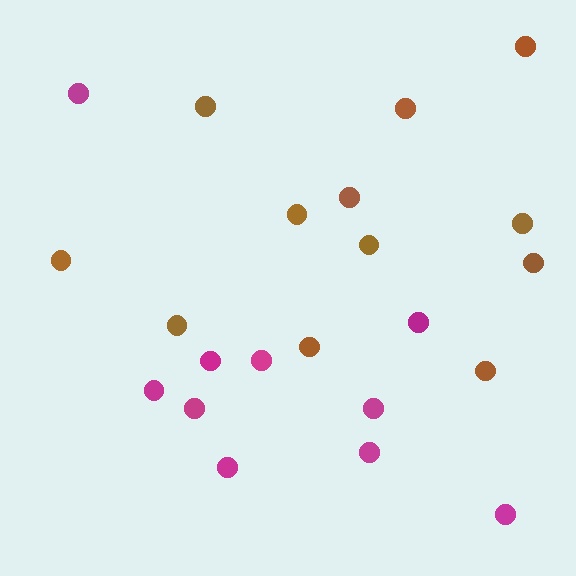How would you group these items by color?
There are 2 groups: one group of magenta circles (10) and one group of brown circles (12).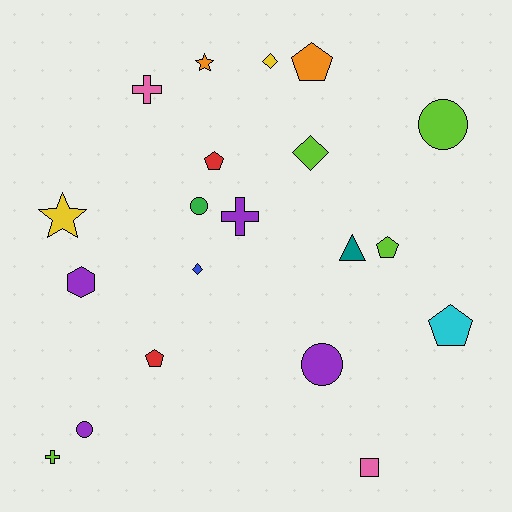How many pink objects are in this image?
There are 2 pink objects.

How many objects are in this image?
There are 20 objects.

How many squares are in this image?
There is 1 square.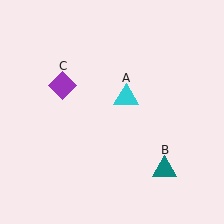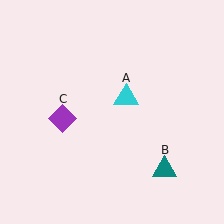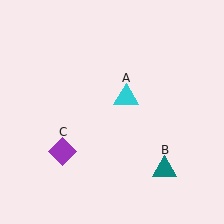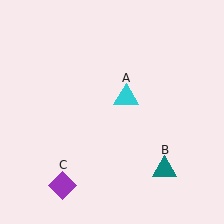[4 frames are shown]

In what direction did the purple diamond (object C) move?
The purple diamond (object C) moved down.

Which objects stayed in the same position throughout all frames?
Cyan triangle (object A) and teal triangle (object B) remained stationary.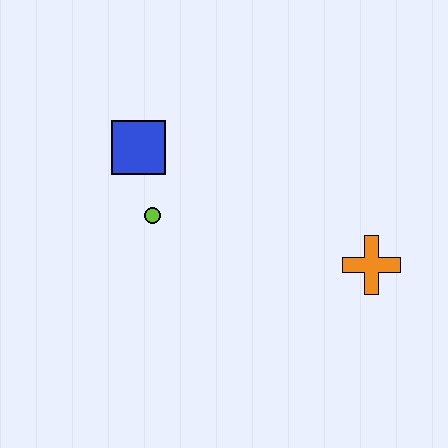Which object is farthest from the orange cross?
The blue square is farthest from the orange cross.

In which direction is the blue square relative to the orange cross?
The blue square is to the left of the orange cross.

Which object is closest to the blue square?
The lime circle is closest to the blue square.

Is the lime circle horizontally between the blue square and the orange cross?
Yes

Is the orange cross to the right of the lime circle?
Yes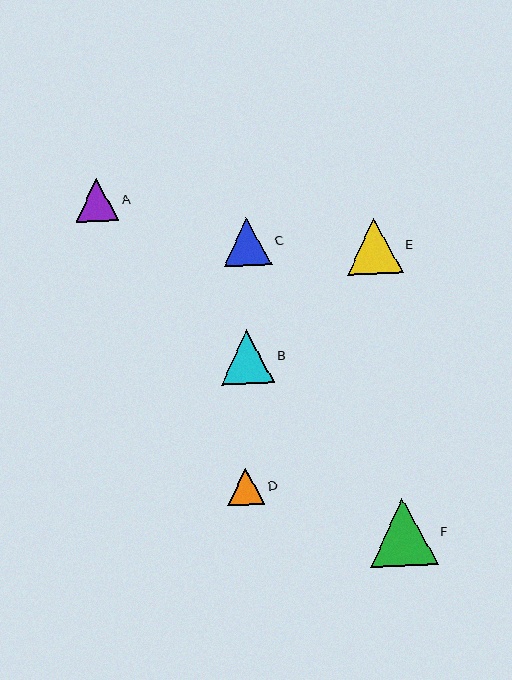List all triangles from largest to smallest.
From largest to smallest: F, E, B, C, A, D.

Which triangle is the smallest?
Triangle D is the smallest with a size of approximately 37 pixels.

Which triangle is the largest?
Triangle F is the largest with a size of approximately 67 pixels.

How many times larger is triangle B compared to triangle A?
Triangle B is approximately 1.2 times the size of triangle A.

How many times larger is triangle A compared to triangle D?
Triangle A is approximately 1.2 times the size of triangle D.